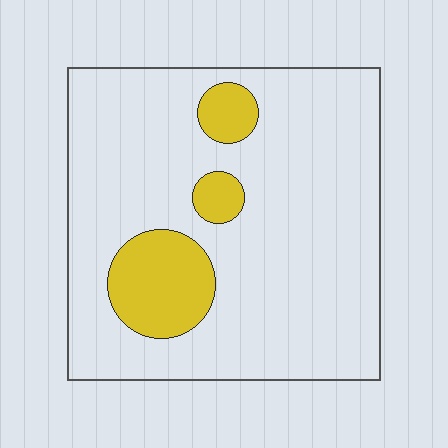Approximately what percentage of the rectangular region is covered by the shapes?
Approximately 15%.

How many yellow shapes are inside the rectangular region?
3.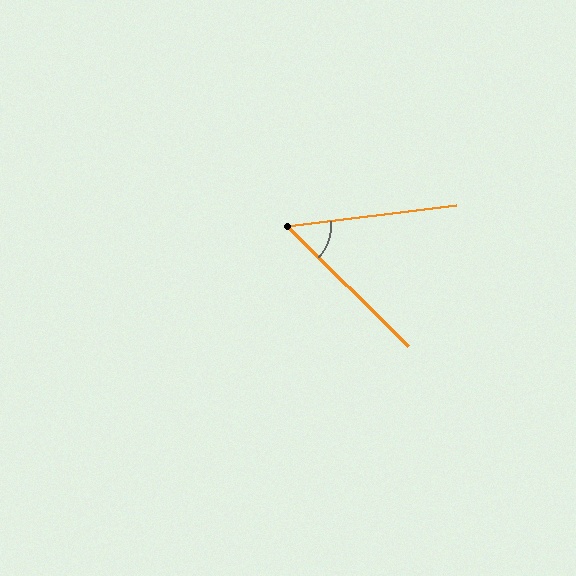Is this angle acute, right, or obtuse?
It is acute.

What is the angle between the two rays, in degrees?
Approximately 52 degrees.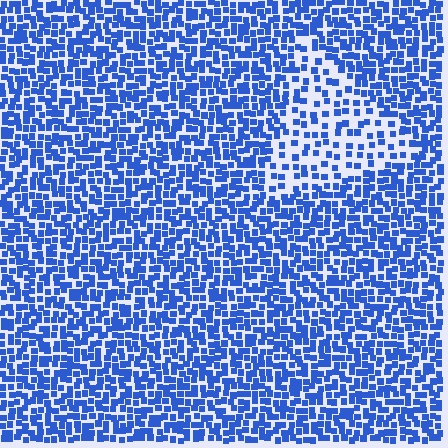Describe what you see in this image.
The image contains small blue elements arranged at two different densities. A triangle-shaped region is visible where the elements are less densely packed than the surrounding area.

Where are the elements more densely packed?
The elements are more densely packed outside the triangle boundary.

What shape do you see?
I see a triangle.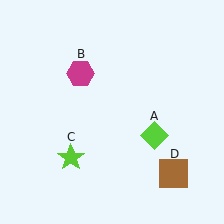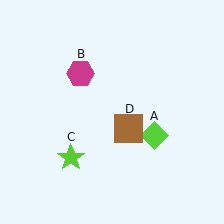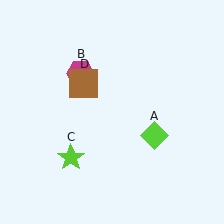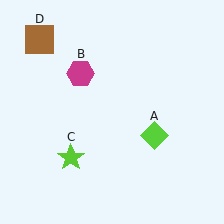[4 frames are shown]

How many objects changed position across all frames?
1 object changed position: brown square (object D).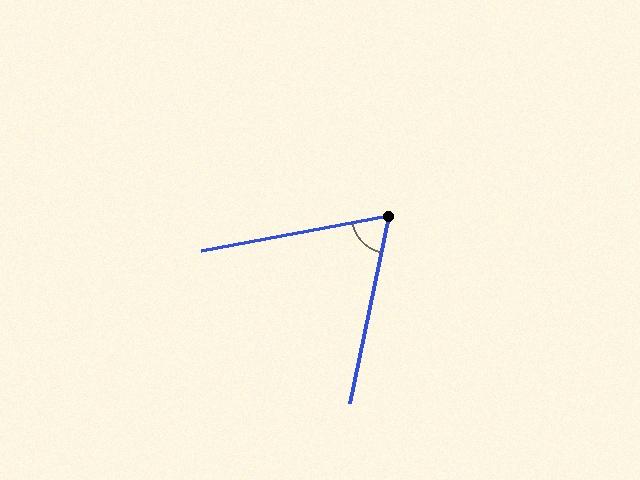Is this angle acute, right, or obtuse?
It is acute.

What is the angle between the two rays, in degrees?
Approximately 68 degrees.